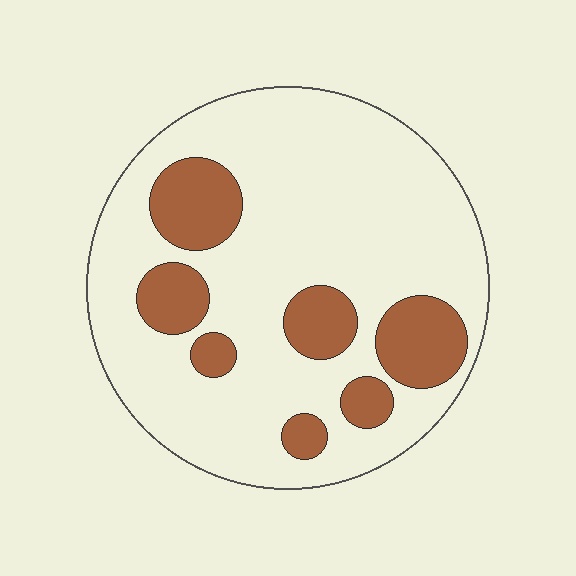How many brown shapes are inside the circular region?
7.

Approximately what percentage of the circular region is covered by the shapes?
Approximately 20%.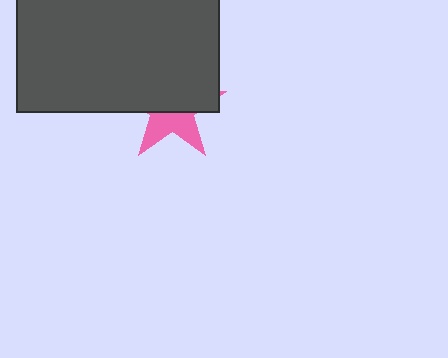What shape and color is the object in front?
The object in front is a dark gray rectangle.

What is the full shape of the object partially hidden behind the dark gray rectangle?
The partially hidden object is a pink star.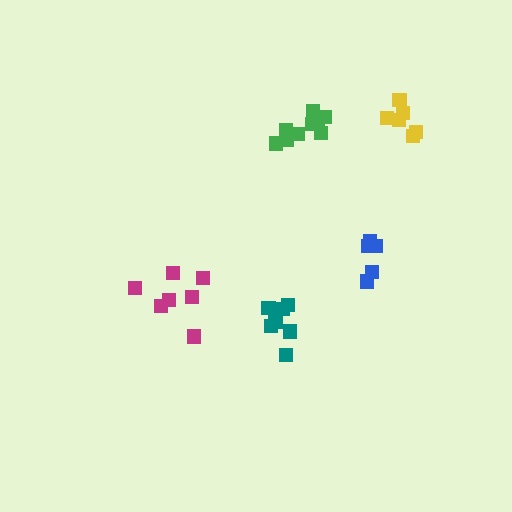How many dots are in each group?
Group 1: 7 dots, Group 2: 7 dots, Group 3: 6 dots, Group 4: 5 dots, Group 5: 9 dots (34 total).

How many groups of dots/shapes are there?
There are 5 groups.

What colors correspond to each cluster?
The clusters are colored: teal, magenta, yellow, blue, green.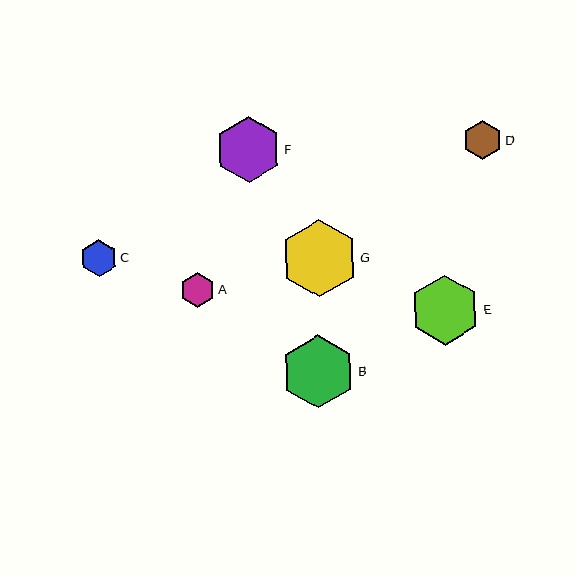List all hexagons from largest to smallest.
From largest to smallest: G, B, E, F, D, C, A.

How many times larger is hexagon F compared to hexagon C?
Hexagon F is approximately 1.8 times the size of hexagon C.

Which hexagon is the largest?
Hexagon G is the largest with a size of approximately 77 pixels.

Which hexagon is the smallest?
Hexagon A is the smallest with a size of approximately 35 pixels.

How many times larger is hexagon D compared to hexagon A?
Hexagon D is approximately 1.1 times the size of hexagon A.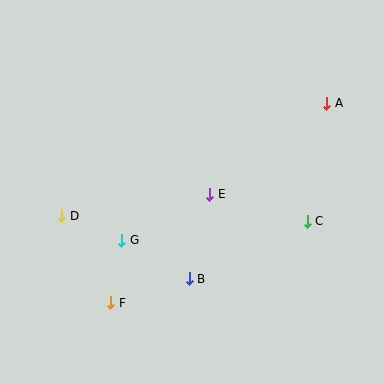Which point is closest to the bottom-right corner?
Point C is closest to the bottom-right corner.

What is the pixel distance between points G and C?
The distance between G and C is 186 pixels.